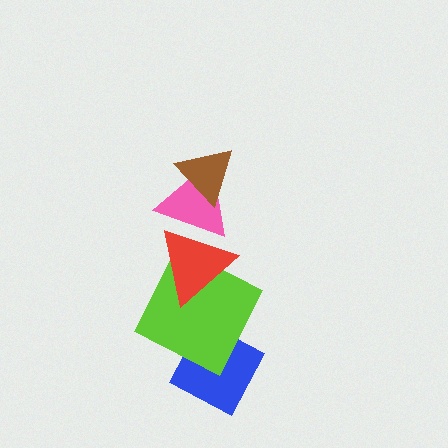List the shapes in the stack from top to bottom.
From top to bottom: the brown triangle, the pink triangle, the red triangle, the lime square, the blue diamond.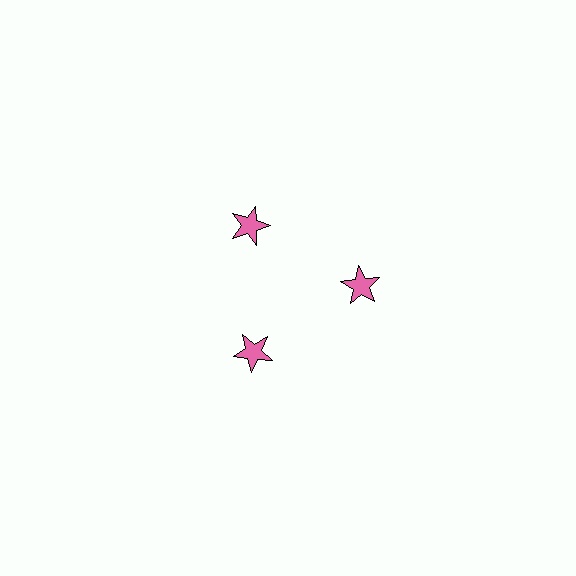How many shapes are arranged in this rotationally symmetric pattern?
There are 3 shapes, arranged in 3 groups of 1.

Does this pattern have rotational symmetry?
Yes, this pattern has 3-fold rotational symmetry. It looks the same after rotating 120 degrees around the center.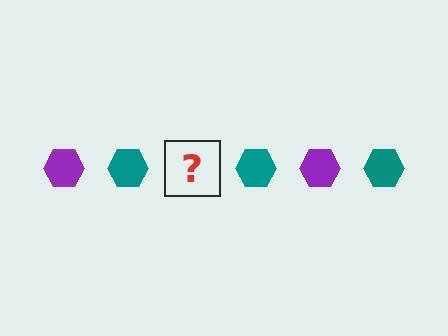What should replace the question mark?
The question mark should be replaced with a purple hexagon.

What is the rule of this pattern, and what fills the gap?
The rule is that the pattern cycles through purple, teal hexagons. The gap should be filled with a purple hexagon.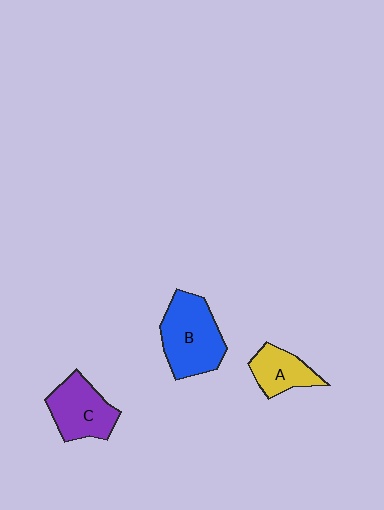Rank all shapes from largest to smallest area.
From largest to smallest: B (blue), C (purple), A (yellow).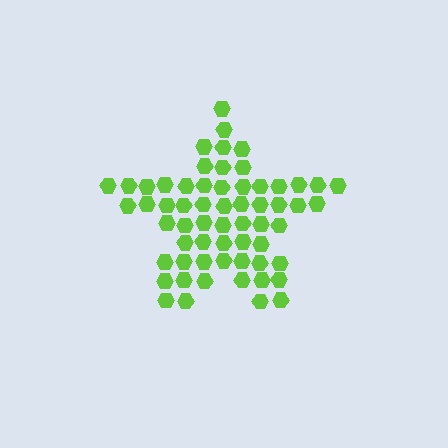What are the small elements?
The small elements are hexagons.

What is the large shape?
The large shape is a star.